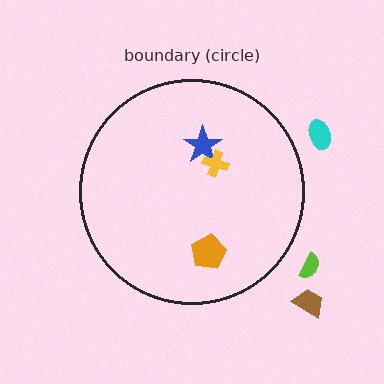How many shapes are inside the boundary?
3 inside, 3 outside.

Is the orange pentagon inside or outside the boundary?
Inside.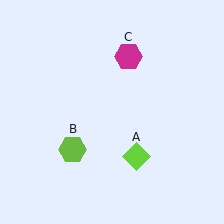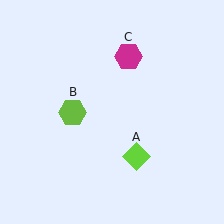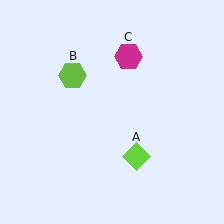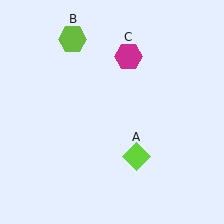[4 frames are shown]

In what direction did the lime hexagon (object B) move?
The lime hexagon (object B) moved up.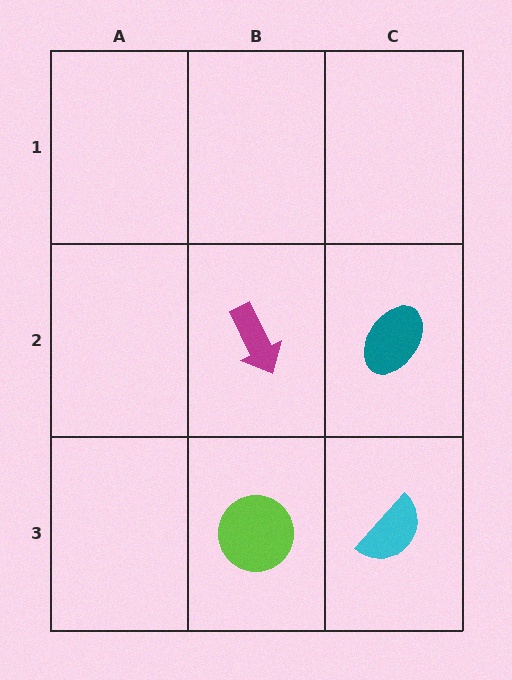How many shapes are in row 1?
0 shapes.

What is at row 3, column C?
A cyan semicircle.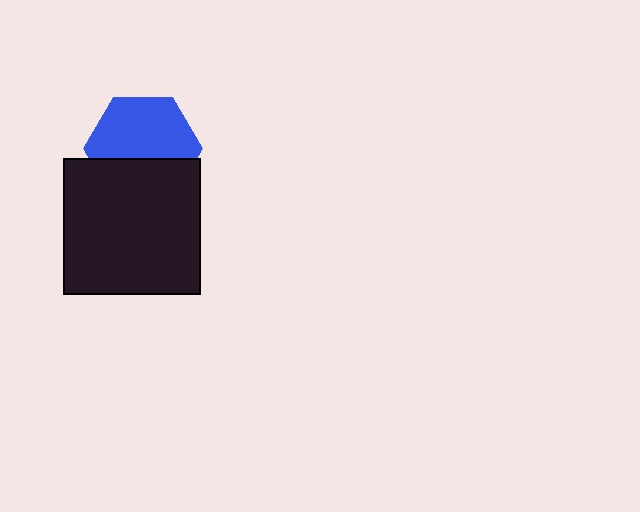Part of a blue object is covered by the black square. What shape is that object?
It is a hexagon.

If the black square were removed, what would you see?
You would see the complete blue hexagon.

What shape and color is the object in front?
The object in front is a black square.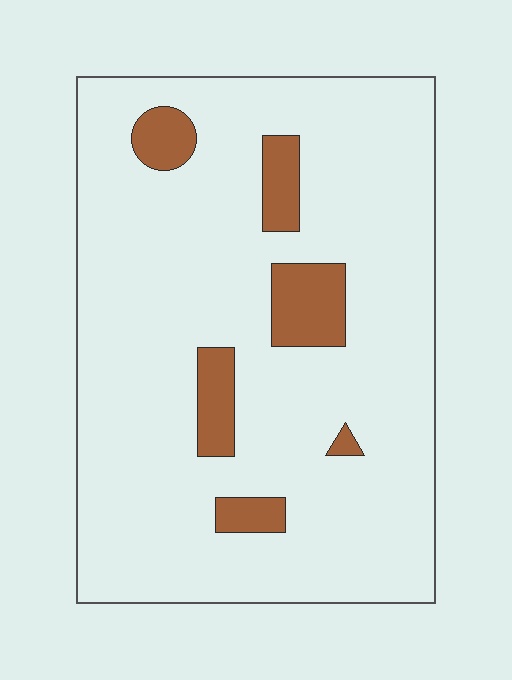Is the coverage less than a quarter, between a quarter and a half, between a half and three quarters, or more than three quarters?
Less than a quarter.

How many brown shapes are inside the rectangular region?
6.